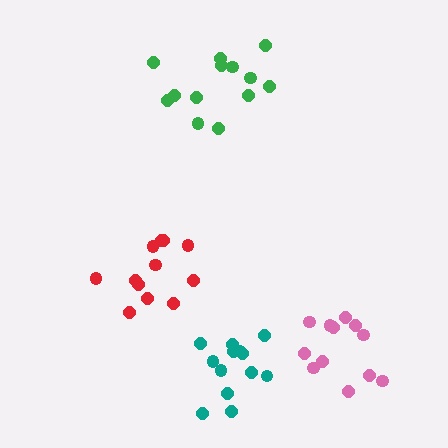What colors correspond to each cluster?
The clusters are colored: pink, teal, red, green.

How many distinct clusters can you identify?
There are 4 distinct clusters.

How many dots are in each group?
Group 1: 12 dots, Group 2: 13 dots, Group 3: 12 dots, Group 4: 13 dots (50 total).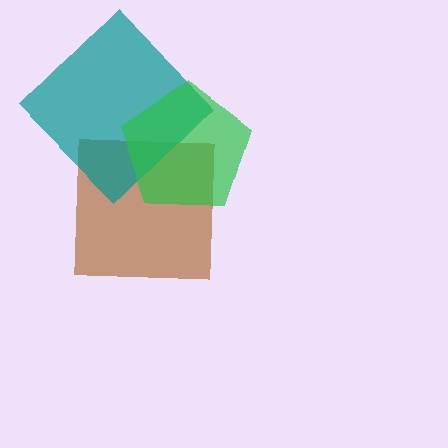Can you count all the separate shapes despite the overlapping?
Yes, there are 3 separate shapes.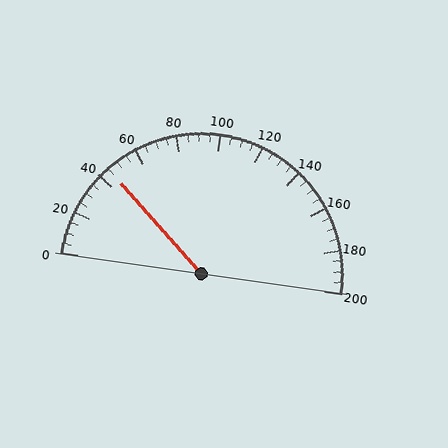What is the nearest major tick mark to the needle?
The nearest major tick mark is 40.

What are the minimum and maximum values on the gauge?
The gauge ranges from 0 to 200.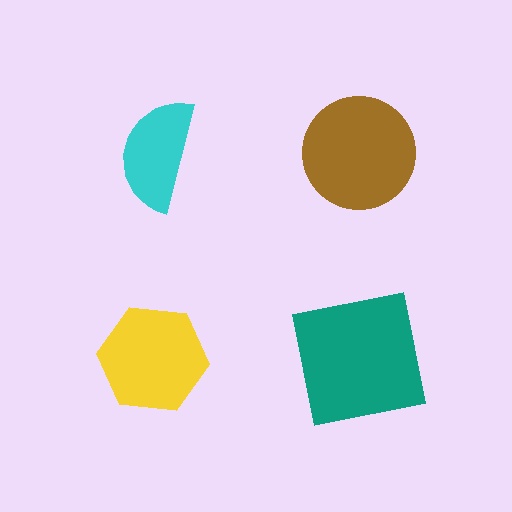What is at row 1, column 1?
A cyan semicircle.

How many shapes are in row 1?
2 shapes.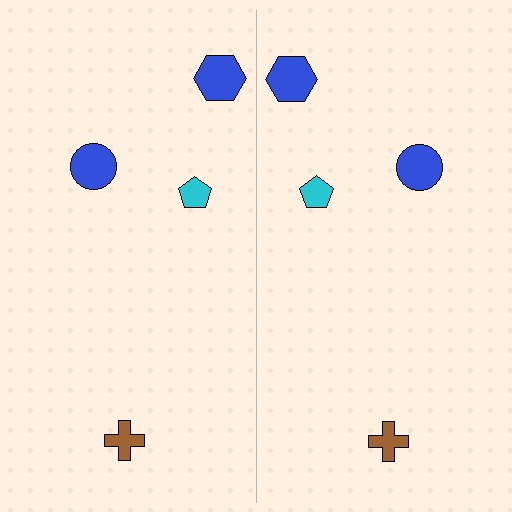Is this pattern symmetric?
Yes, this pattern has bilateral (reflection) symmetry.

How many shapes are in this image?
There are 8 shapes in this image.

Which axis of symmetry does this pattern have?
The pattern has a vertical axis of symmetry running through the center of the image.